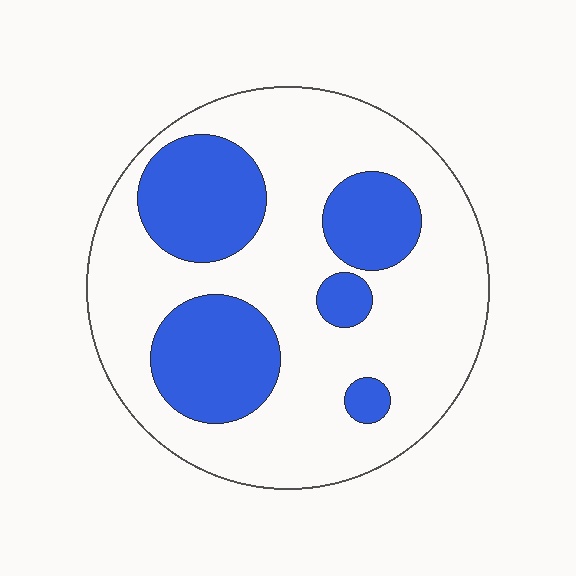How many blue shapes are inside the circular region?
5.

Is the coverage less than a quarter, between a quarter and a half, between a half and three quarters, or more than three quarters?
Between a quarter and a half.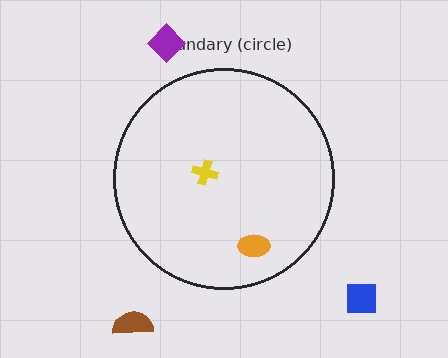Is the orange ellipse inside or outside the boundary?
Inside.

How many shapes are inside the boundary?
2 inside, 3 outside.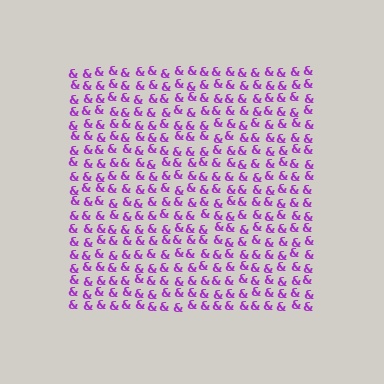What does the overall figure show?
The overall figure shows a square.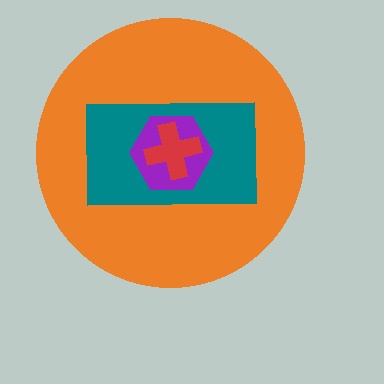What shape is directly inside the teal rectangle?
The purple hexagon.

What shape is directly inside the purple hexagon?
The red cross.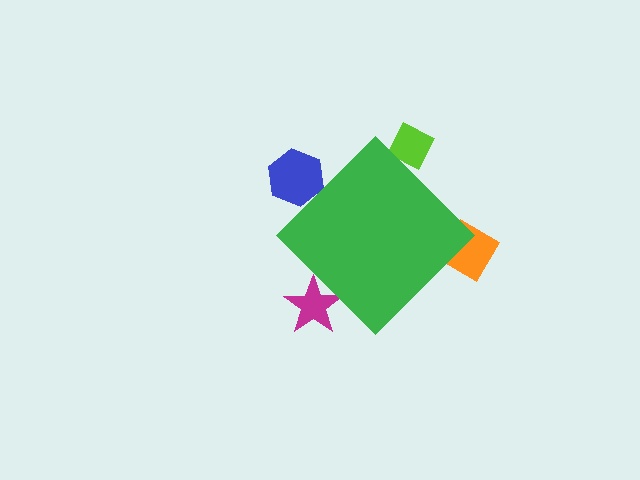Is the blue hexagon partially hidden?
Yes, the blue hexagon is partially hidden behind the green diamond.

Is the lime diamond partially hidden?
Yes, the lime diamond is partially hidden behind the green diamond.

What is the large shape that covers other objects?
A green diamond.